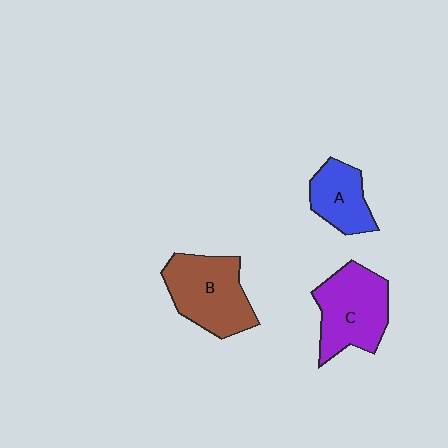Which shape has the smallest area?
Shape A (blue).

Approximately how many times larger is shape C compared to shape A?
Approximately 1.6 times.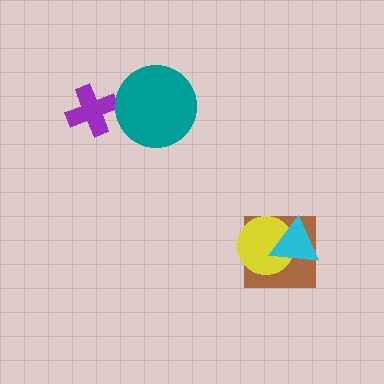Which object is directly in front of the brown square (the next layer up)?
The yellow circle is directly in front of the brown square.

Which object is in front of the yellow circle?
The cyan triangle is in front of the yellow circle.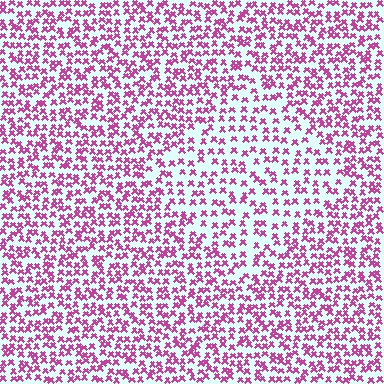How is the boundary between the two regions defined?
The boundary is defined by a change in element density (approximately 1.6x ratio). All elements are the same color, size, and shape.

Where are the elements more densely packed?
The elements are more densely packed outside the diamond boundary.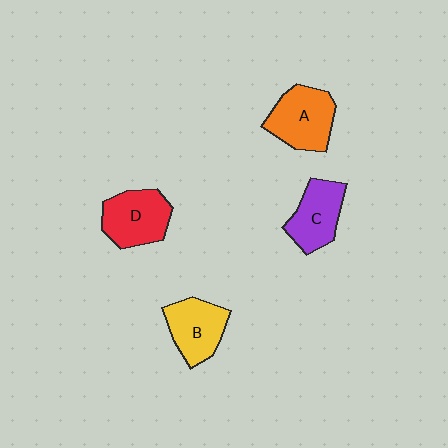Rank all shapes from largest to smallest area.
From largest to smallest: A (orange), D (red), B (yellow), C (purple).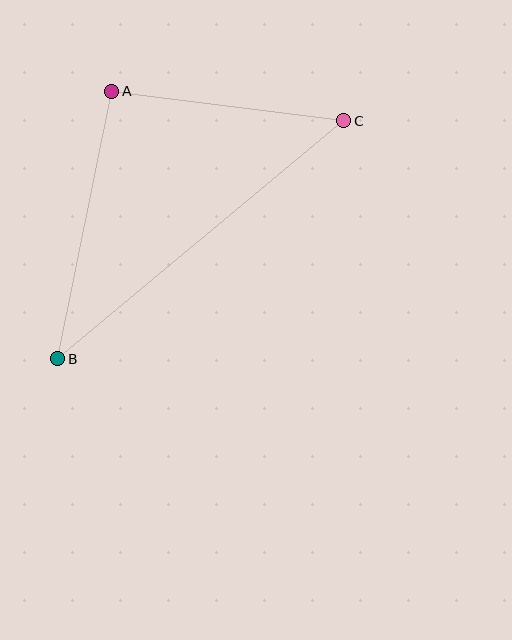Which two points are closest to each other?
Points A and C are closest to each other.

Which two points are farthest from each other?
Points B and C are farthest from each other.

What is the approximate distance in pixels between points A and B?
The distance between A and B is approximately 273 pixels.